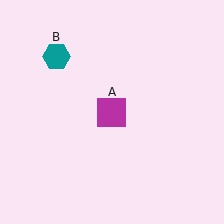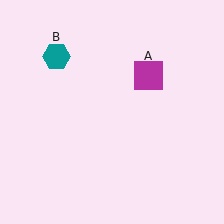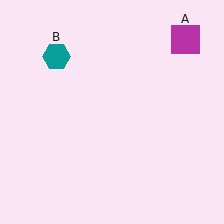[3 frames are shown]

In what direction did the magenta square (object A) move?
The magenta square (object A) moved up and to the right.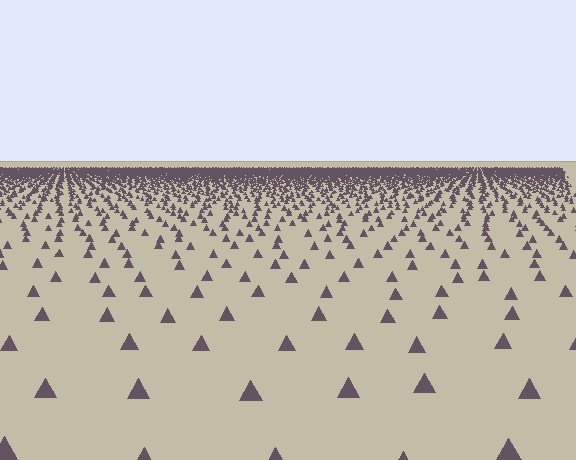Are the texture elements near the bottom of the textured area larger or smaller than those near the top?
Larger. Near the bottom, elements are closer to the viewer and appear at a bigger on-screen size.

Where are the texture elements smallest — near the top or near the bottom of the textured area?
Near the top.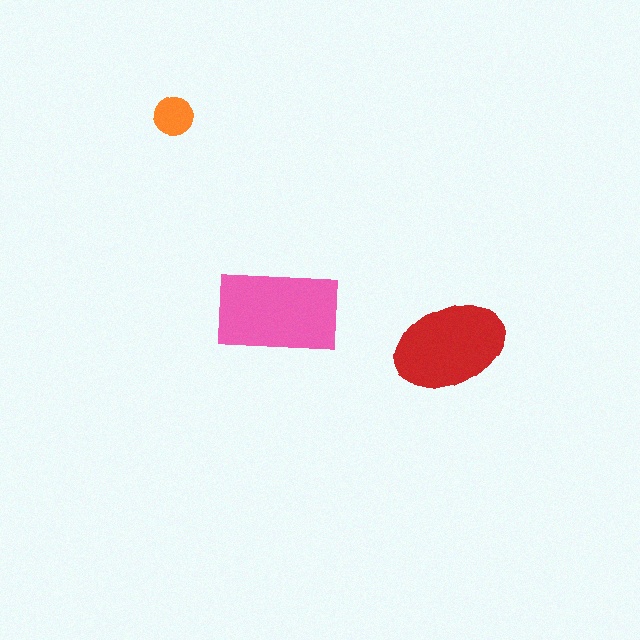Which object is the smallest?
The orange circle.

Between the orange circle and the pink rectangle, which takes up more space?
The pink rectangle.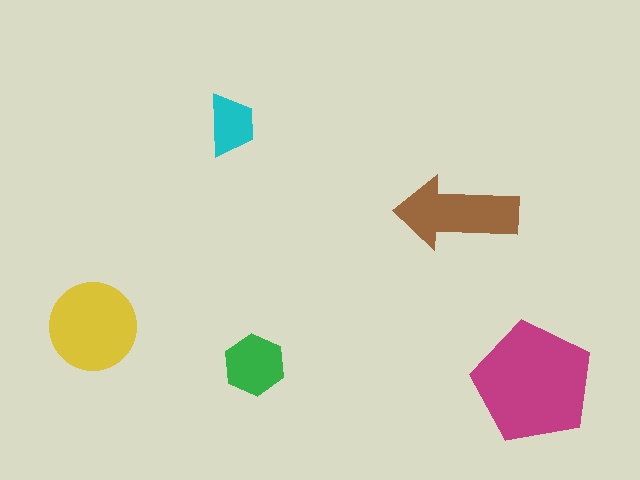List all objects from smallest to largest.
The cyan trapezoid, the green hexagon, the brown arrow, the yellow circle, the magenta pentagon.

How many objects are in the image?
There are 5 objects in the image.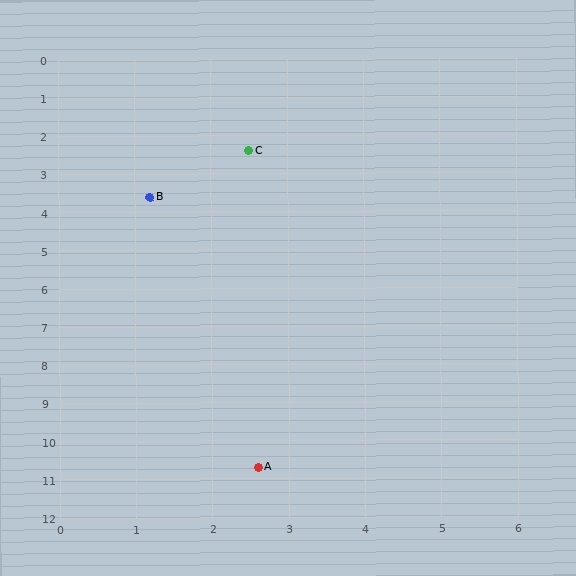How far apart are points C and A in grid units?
Points C and A are about 8.3 grid units apart.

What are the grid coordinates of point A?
Point A is at approximately (2.6, 10.7).